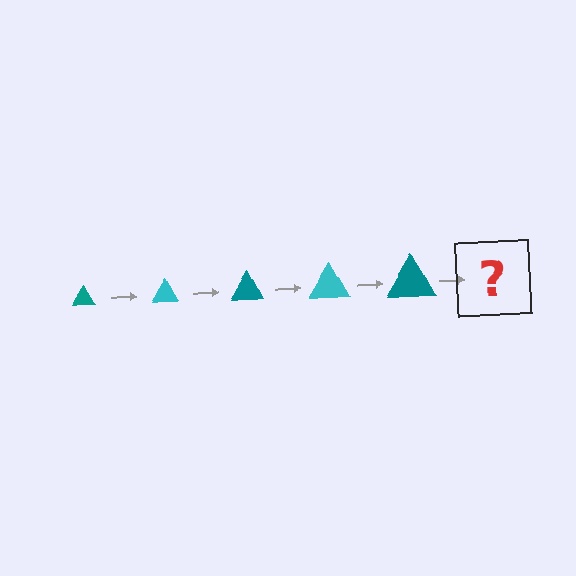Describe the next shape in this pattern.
It should be a cyan triangle, larger than the previous one.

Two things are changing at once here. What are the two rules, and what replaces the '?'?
The two rules are that the triangle grows larger each step and the color cycles through teal and cyan. The '?' should be a cyan triangle, larger than the previous one.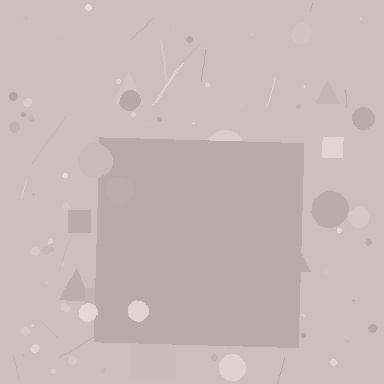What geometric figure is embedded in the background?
A square is embedded in the background.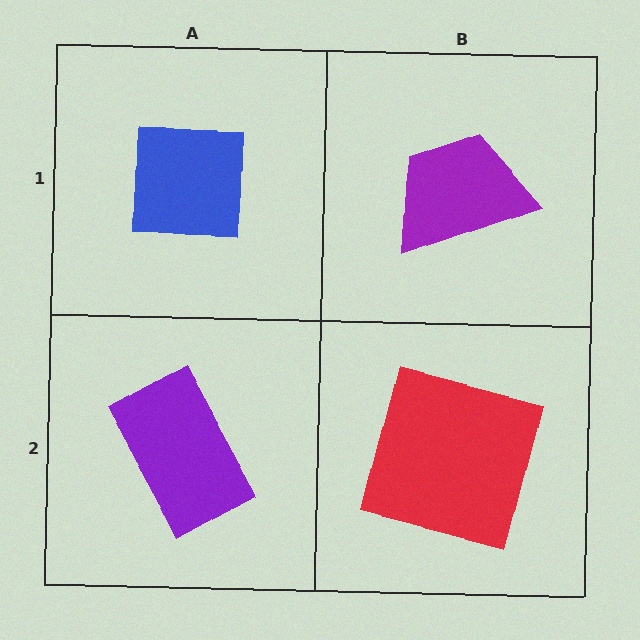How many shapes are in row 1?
2 shapes.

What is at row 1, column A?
A blue square.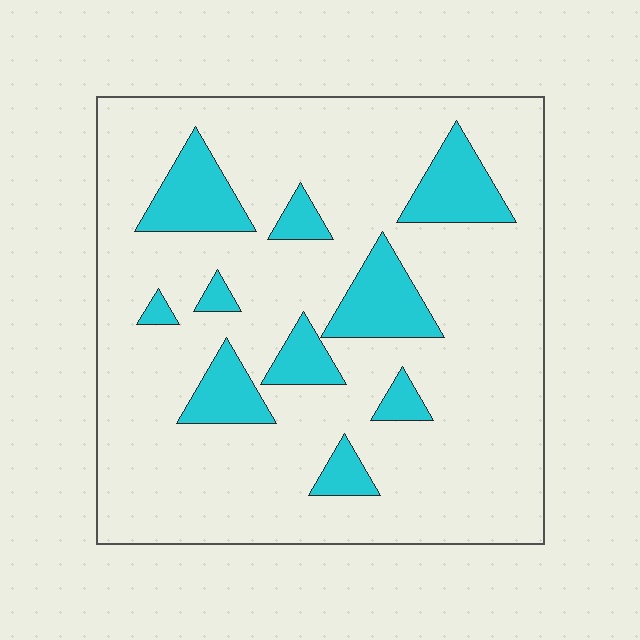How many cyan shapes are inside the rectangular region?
10.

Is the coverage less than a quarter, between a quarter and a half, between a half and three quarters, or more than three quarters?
Less than a quarter.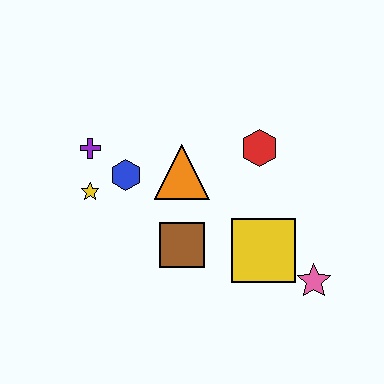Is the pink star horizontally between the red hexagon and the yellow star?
No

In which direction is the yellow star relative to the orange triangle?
The yellow star is to the left of the orange triangle.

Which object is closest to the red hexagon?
The orange triangle is closest to the red hexagon.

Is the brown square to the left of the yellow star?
No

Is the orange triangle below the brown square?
No